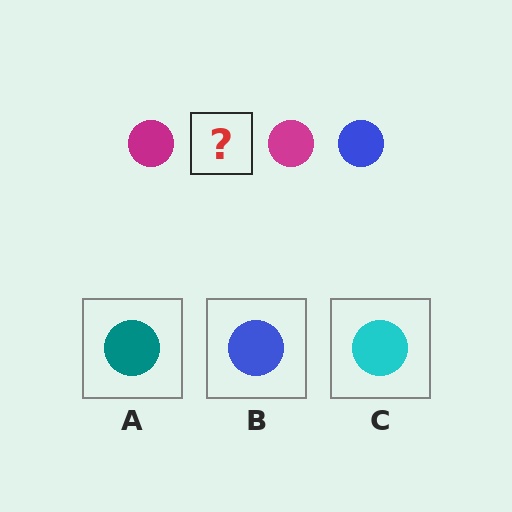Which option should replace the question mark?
Option B.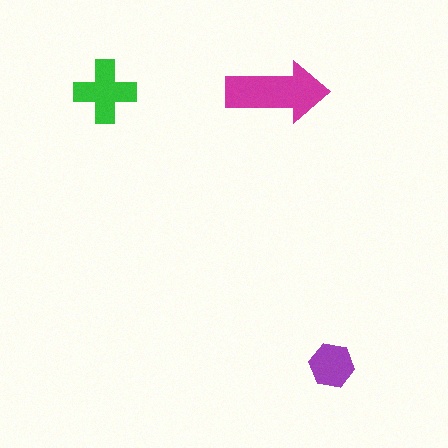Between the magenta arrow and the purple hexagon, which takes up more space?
The magenta arrow.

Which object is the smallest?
The purple hexagon.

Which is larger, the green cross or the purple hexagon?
The green cross.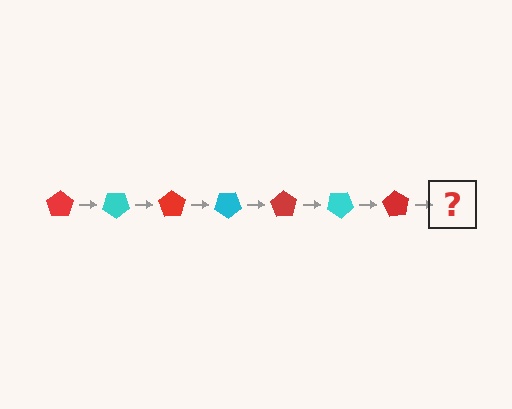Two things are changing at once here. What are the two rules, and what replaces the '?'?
The two rules are that it rotates 35 degrees each step and the color cycles through red and cyan. The '?' should be a cyan pentagon, rotated 245 degrees from the start.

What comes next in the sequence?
The next element should be a cyan pentagon, rotated 245 degrees from the start.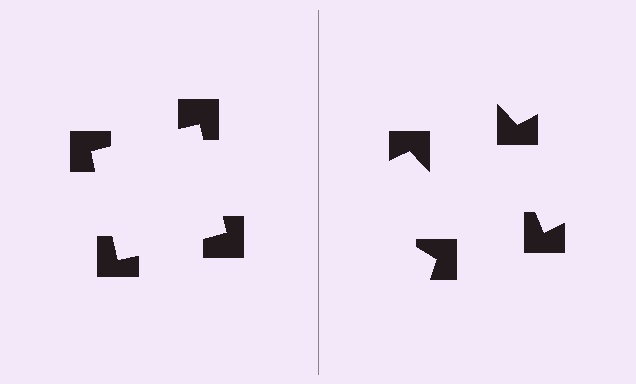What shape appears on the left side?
An illusory square.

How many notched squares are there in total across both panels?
8 — 4 on each side.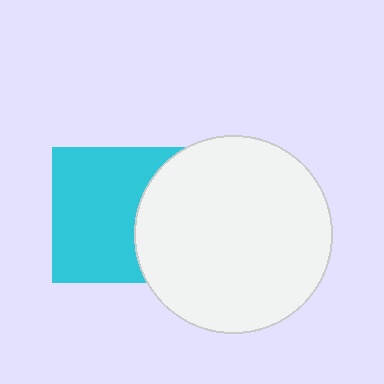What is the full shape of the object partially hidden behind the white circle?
The partially hidden object is a cyan square.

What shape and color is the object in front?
The object in front is a white circle.